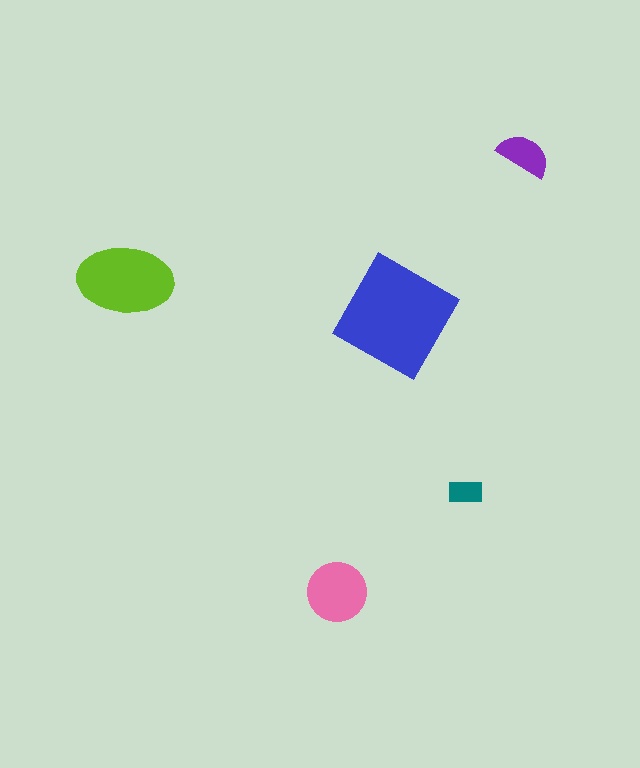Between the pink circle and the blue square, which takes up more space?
The blue square.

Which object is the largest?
The blue square.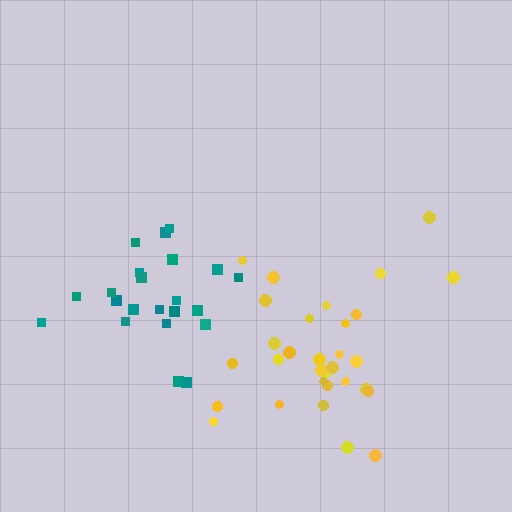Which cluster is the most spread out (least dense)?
Teal.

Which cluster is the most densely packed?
Yellow.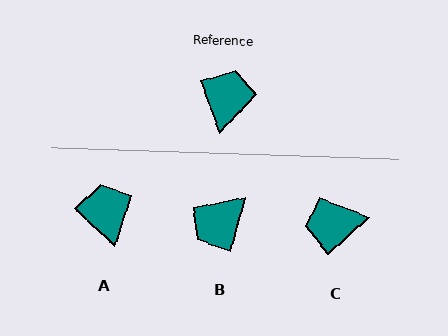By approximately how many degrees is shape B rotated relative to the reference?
Approximately 145 degrees counter-clockwise.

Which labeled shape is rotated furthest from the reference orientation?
B, about 145 degrees away.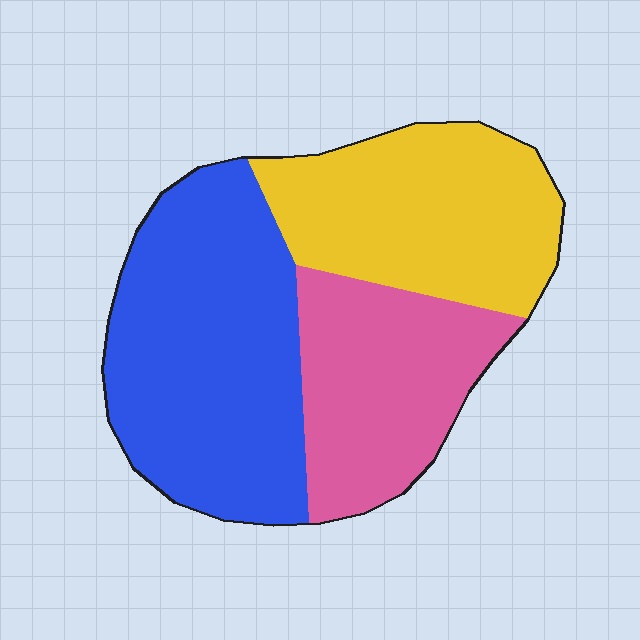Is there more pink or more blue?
Blue.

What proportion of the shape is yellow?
Yellow takes up about one third (1/3) of the shape.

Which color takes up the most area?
Blue, at roughly 40%.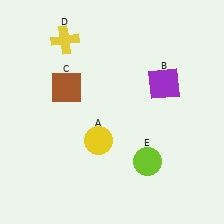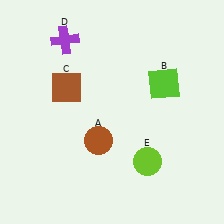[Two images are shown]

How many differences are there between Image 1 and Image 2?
There are 3 differences between the two images.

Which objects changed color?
A changed from yellow to brown. B changed from purple to lime. D changed from yellow to purple.